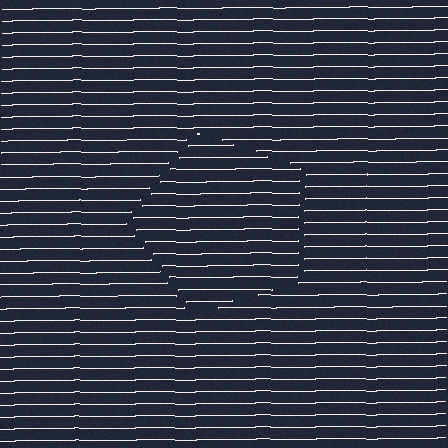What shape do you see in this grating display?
An illusory pentagon. The interior of the shape contains the same grating, shifted by half a period — the contour is defined by the phase discontinuity where line-ends from the inner and outer gratings abut.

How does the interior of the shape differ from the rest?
The interior of the shape contains the same grating, shifted by half a period — the contour is defined by the phase discontinuity where line-ends from the inner and outer gratings abut.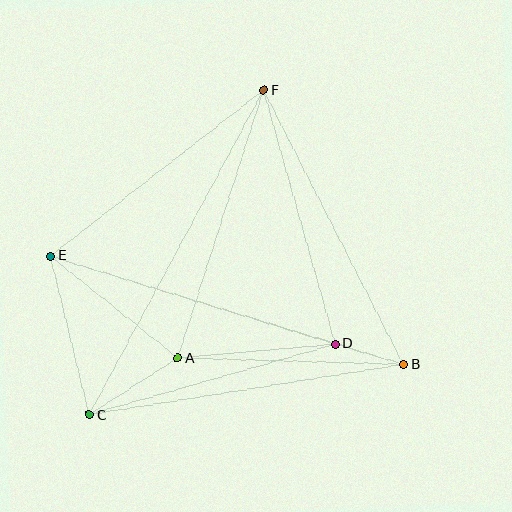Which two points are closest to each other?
Points B and D are closest to each other.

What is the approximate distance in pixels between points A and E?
The distance between A and E is approximately 163 pixels.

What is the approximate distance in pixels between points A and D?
The distance between A and D is approximately 158 pixels.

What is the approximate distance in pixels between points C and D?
The distance between C and D is approximately 256 pixels.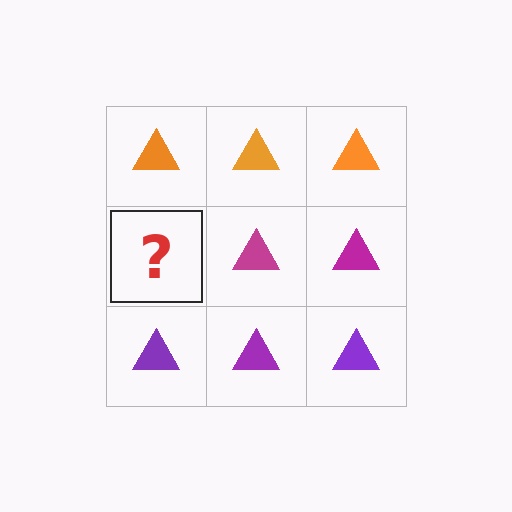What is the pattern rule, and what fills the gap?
The rule is that each row has a consistent color. The gap should be filled with a magenta triangle.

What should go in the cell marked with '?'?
The missing cell should contain a magenta triangle.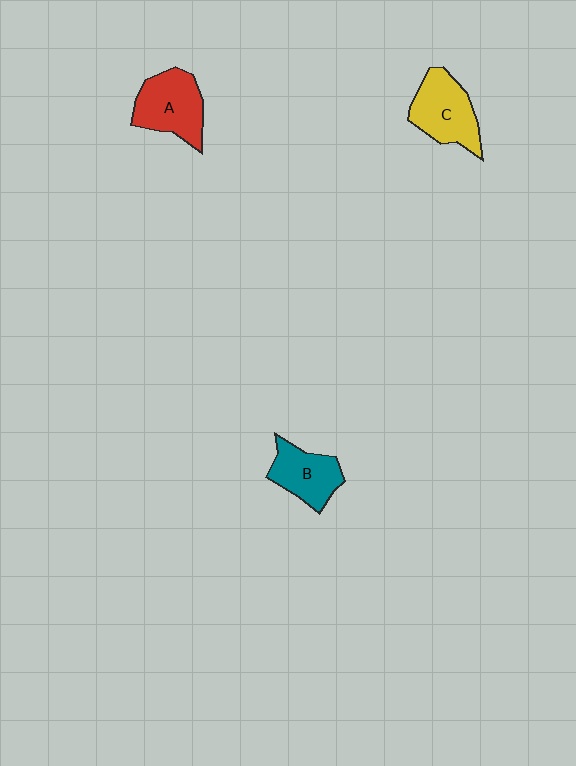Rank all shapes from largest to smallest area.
From largest to smallest: A (red), C (yellow), B (teal).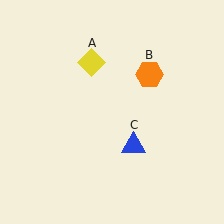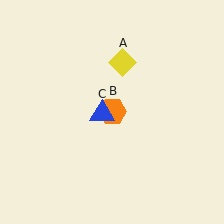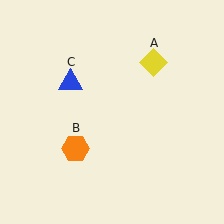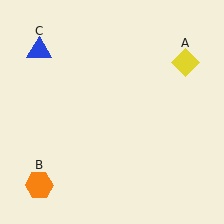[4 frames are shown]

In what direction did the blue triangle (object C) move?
The blue triangle (object C) moved up and to the left.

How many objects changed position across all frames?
3 objects changed position: yellow diamond (object A), orange hexagon (object B), blue triangle (object C).